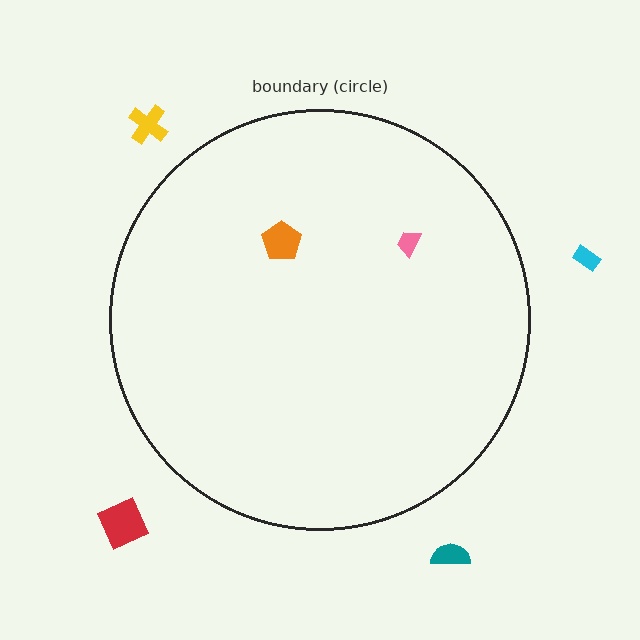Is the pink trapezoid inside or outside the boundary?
Inside.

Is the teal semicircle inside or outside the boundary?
Outside.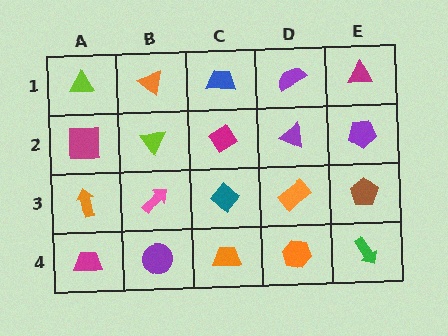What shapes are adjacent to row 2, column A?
A lime triangle (row 1, column A), an orange arrow (row 3, column A), a lime triangle (row 2, column B).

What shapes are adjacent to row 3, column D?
A purple triangle (row 2, column D), an orange hexagon (row 4, column D), a teal diamond (row 3, column C), a brown pentagon (row 3, column E).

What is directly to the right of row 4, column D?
A green arrow.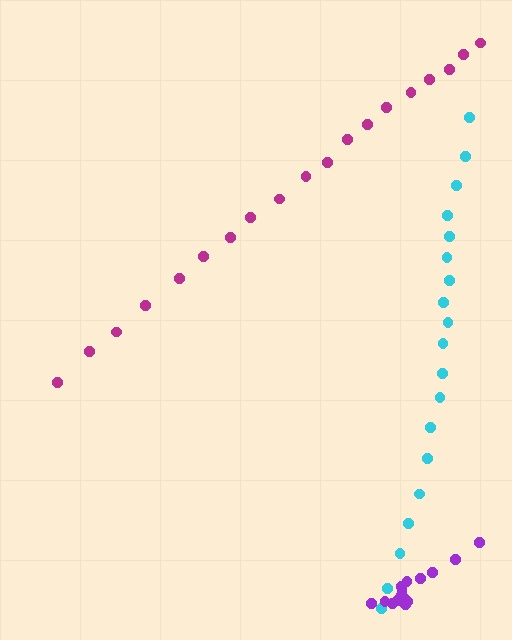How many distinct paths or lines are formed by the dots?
There are 3 distinct paths.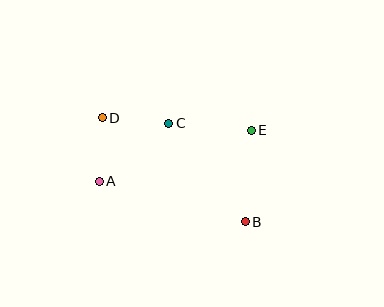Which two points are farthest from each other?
Points B and D are farthest from each other.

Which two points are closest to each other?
Points A and D are closest to each other.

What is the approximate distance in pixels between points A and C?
The distance between A and C is approximately 91 pixels.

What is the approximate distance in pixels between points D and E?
The distance between D and E is approximately 149 pixels.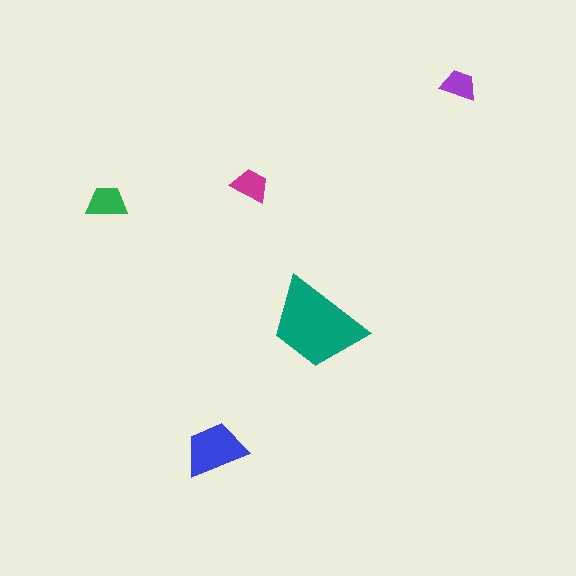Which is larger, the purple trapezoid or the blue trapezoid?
The blue one.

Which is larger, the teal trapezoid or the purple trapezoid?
The teal one.